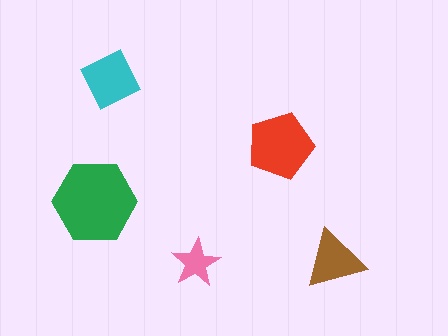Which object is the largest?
The green hexagon.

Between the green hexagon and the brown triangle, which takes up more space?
The green hexagon.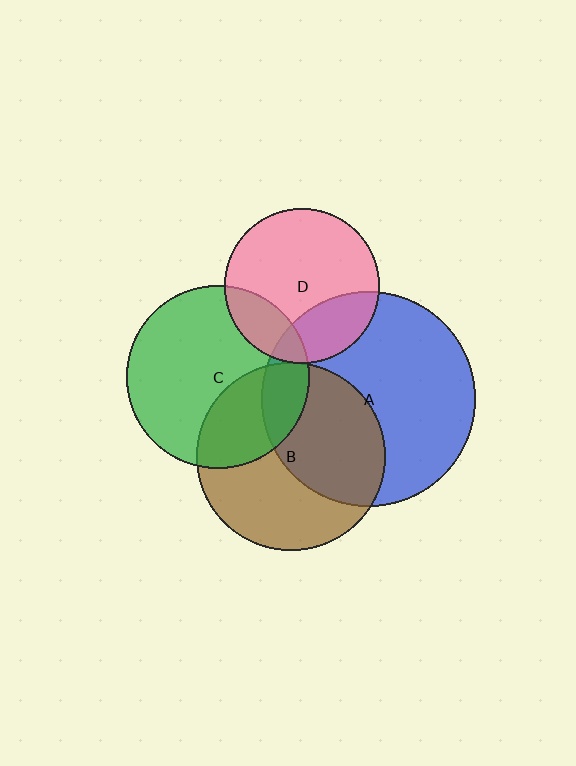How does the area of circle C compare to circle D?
Approximately 1.4 times.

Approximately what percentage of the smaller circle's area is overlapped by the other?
Approximately 20%.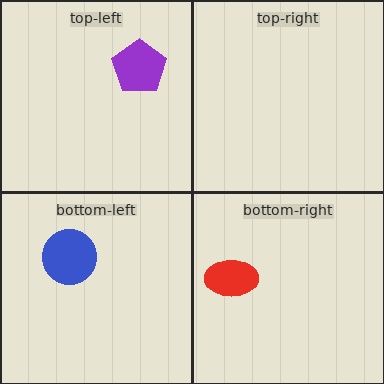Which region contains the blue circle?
The bottom-left region.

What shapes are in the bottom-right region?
The red ellipse.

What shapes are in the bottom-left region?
The blue circle.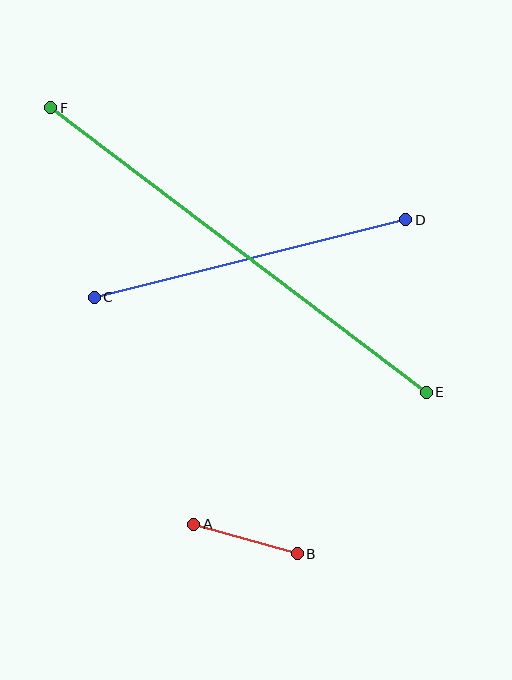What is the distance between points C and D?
The distance is approximately 321 pixels.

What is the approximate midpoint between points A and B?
The midpoint is at approximately (245, 539) pixels.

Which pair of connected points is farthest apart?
Points E and F are farthest apart.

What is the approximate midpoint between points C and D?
The midpoint is at approximately (250, 259) pixels.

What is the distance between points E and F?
The distance is approximately 471 pixels.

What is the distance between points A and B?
The distance is approximately 108 pixels.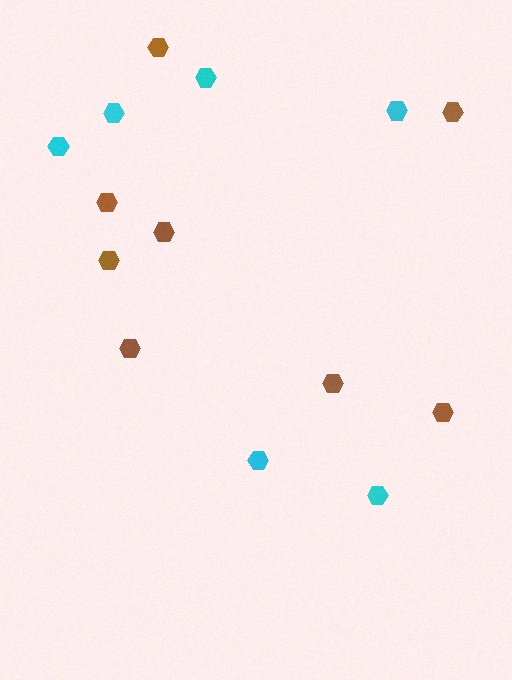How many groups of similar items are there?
There are 2 groups: one group of cyan hexagons (6) and one group of brown hexagons (8).